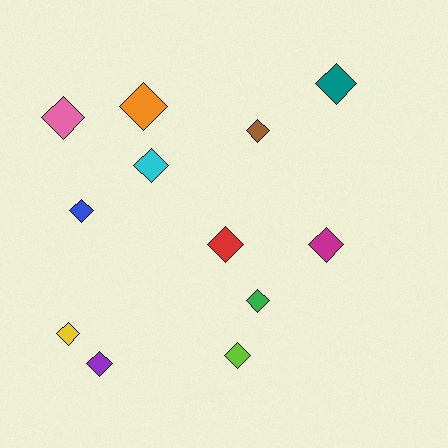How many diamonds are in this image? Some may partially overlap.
There are 12 diamonds.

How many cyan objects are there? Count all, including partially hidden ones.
There is 1 cyan object.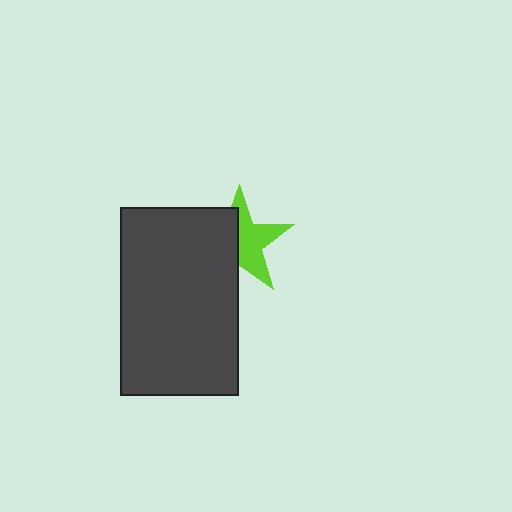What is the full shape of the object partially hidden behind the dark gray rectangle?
The partially hidden object is a lime star.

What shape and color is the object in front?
The object in front is a dark gray rectangle.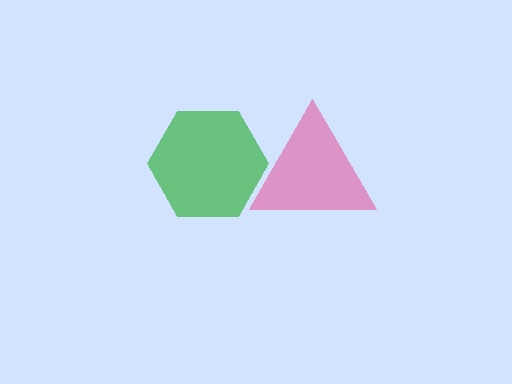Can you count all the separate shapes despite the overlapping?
Yes, there are 2 separate shapes.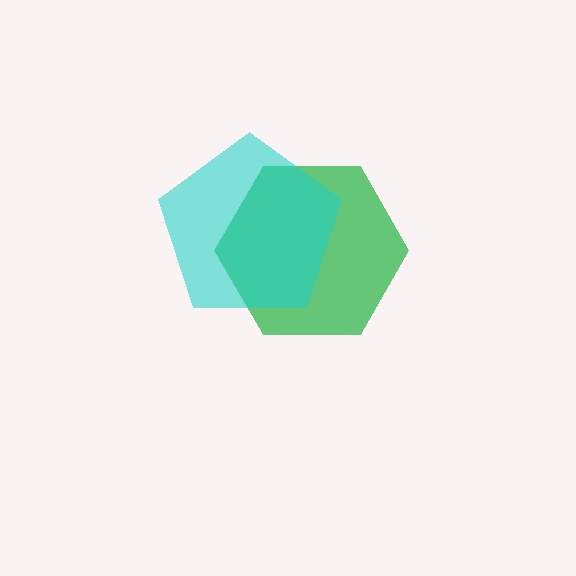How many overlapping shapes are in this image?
There are 2 overlapping shapes in the image.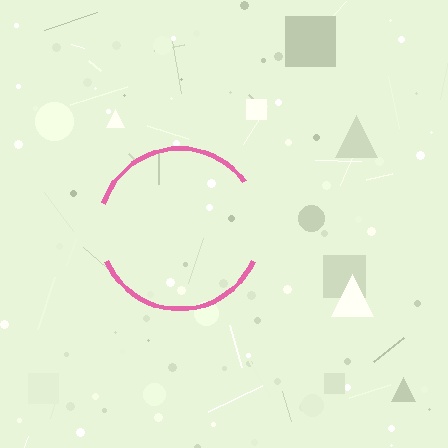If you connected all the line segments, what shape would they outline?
They would outline a circle.